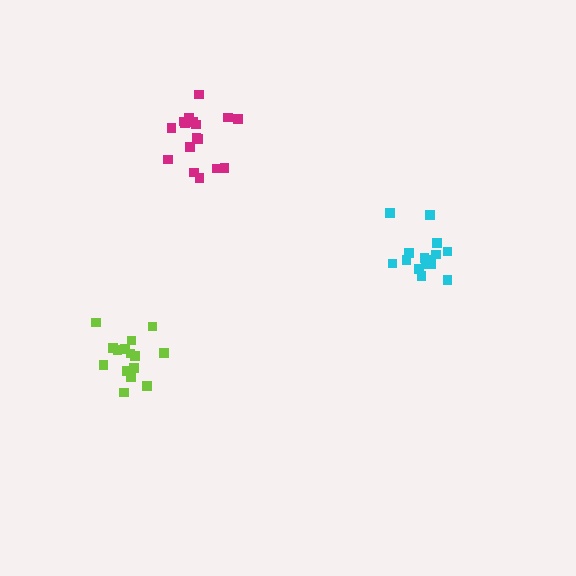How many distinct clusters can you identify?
There are 3 distinct clusters.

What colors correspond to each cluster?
The clusters are colored: cyan, magenta, lime.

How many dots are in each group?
Group 1: 15 dots, Group 2: 17 dots, Group 3: 15 dots (47 total).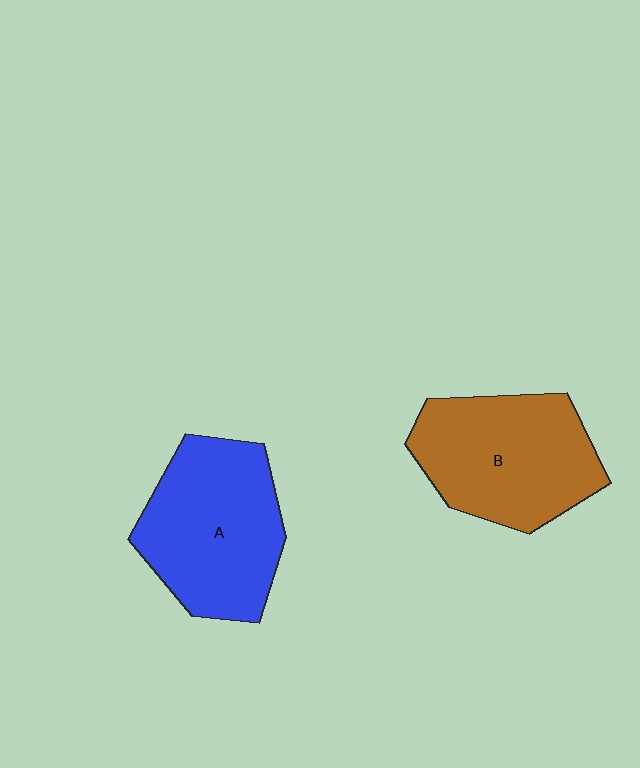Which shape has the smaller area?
Shape B (brown).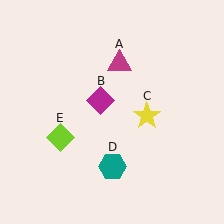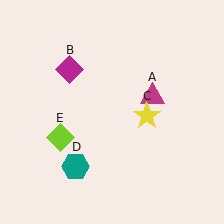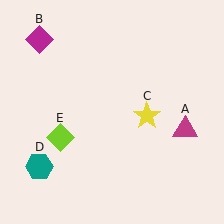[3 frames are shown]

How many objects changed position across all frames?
3 objects changed position: magenta triangle (object A), magenta diamond (object B), teal hexagon (object D).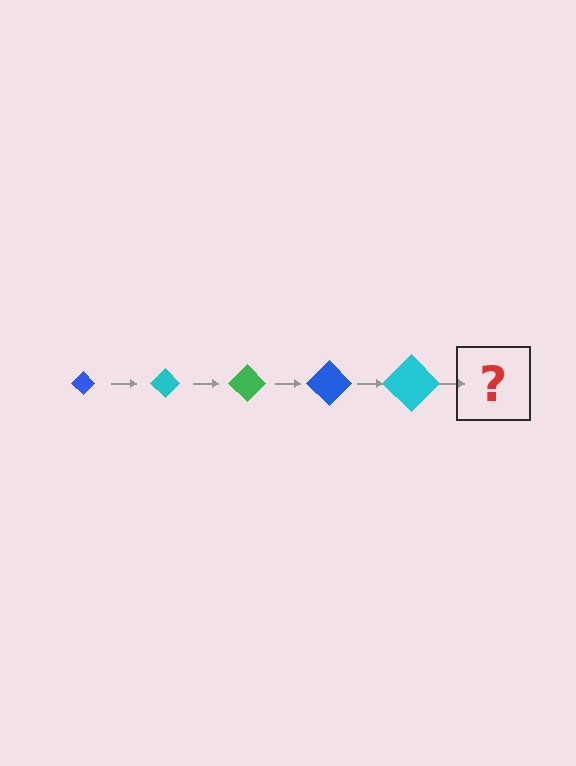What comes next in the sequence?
The next element should be a green diamond, larger than the previous one.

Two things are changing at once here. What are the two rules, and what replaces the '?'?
The two rules are that the diamond grows larger each step and the color cycles through blue, cyan, and green. The '?' should be a green diamond, larger than the previous one.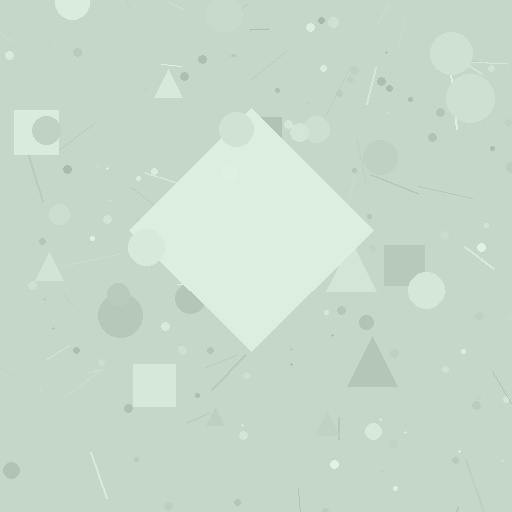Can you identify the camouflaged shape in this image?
The camouflaged shape is a diamond.